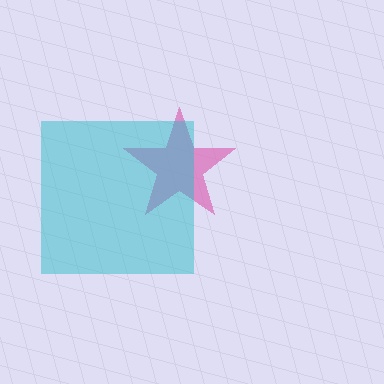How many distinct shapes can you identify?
There are 2 distinct shapes: a pink star, a cyan square.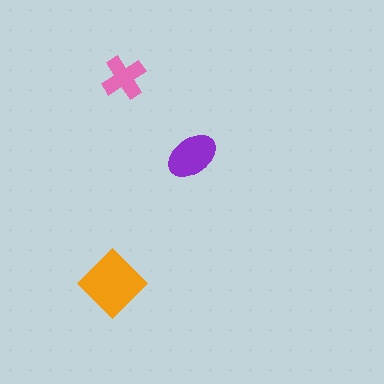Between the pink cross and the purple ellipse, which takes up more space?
The purple ellipse.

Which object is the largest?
The orange diamond.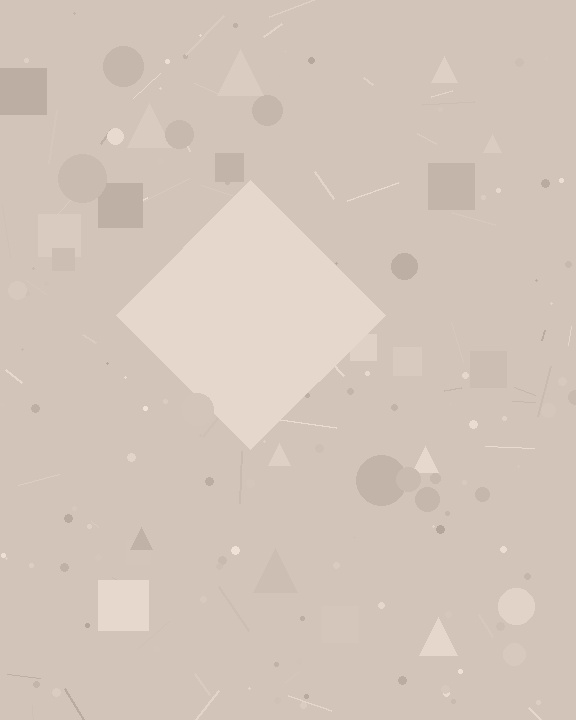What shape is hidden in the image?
A diamond is hidden in the image.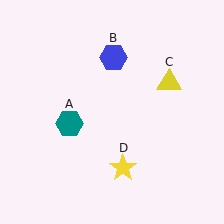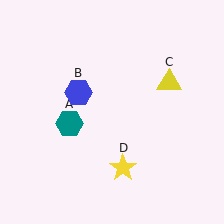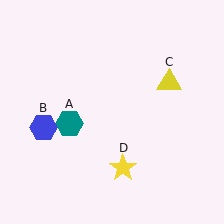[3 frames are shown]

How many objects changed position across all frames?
1 object changed position: blue hexagon (object B).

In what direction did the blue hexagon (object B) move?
The blue hexagon (object B) moved down and to the left.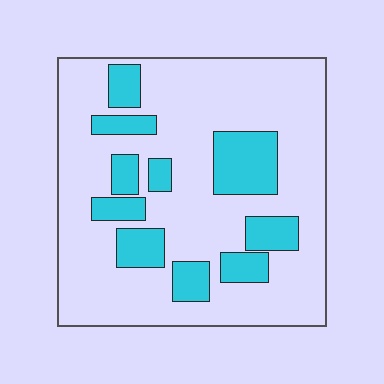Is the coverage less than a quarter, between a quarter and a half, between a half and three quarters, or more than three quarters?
Less than a quarter.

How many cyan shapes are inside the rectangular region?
10.